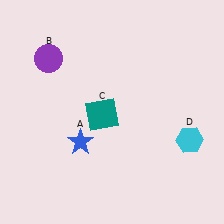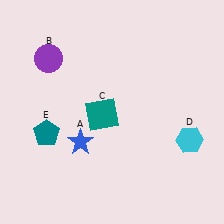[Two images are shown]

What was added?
A teal pentagon (E) was added in Image 2.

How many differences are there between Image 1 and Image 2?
There is 1 difference between the two images.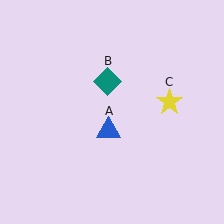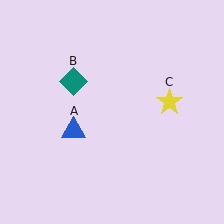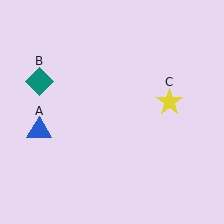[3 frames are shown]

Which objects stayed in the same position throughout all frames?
Yellow star (object C) remained stationary.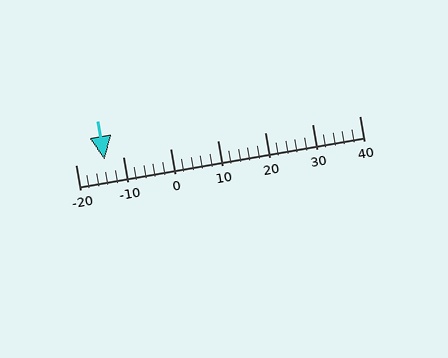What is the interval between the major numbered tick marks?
The major tick marks are spaced 10 units apart.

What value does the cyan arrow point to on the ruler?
The cyan arrow points to approximately -14.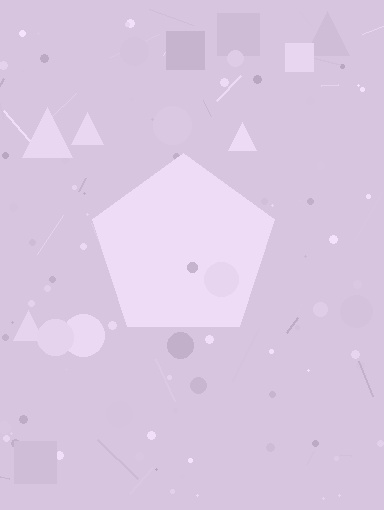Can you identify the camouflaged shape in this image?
The camouflaged shape is a pentagon.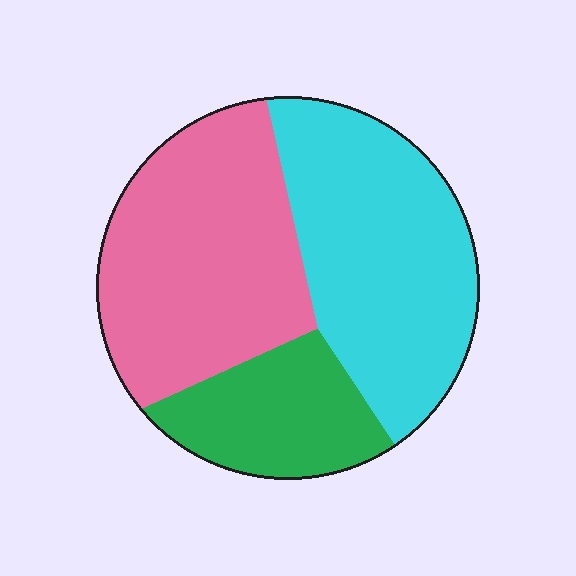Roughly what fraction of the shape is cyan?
Cyan takes up about two fifths (2/5) of the shape.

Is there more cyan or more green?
Cyan.